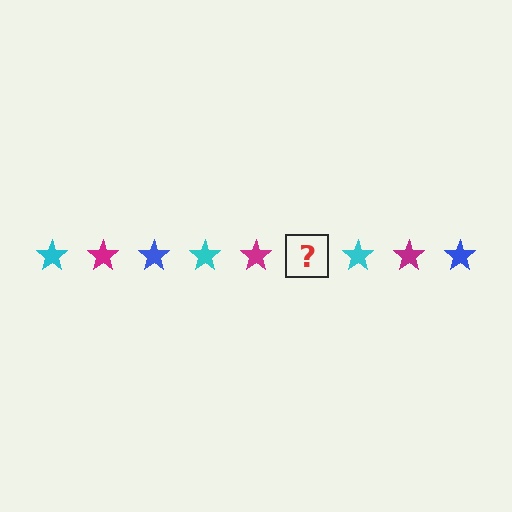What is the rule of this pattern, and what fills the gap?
The rule is that the pattern cycles through cyan, magenta, blue stars. The gap should be filled with a blue star.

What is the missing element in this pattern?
The missing element is a blue star.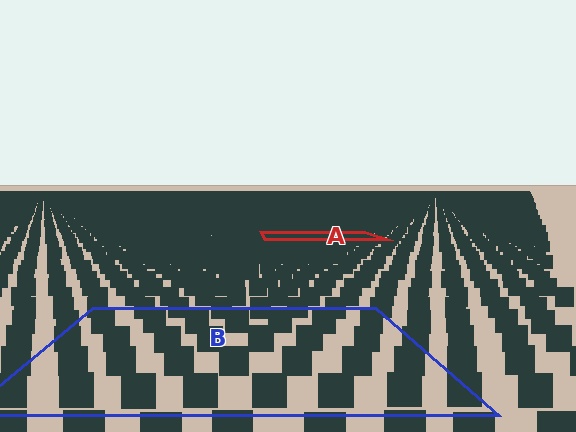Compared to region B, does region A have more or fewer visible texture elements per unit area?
Region A has more texture elements per unit area — they are packed more densely because it is farther away.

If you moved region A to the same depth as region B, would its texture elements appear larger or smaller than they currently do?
They would appear larger. At a closer depth, the same texture elements are projected at a bigger on-screen size.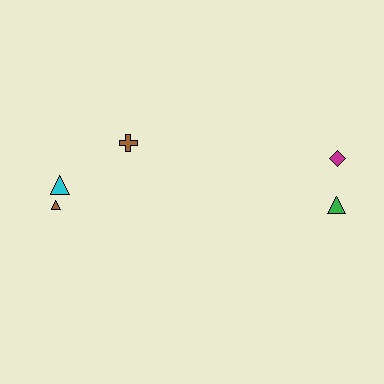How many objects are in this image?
There are 5 objects.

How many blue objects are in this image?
There are no blue objects.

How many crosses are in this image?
There is 1 cross.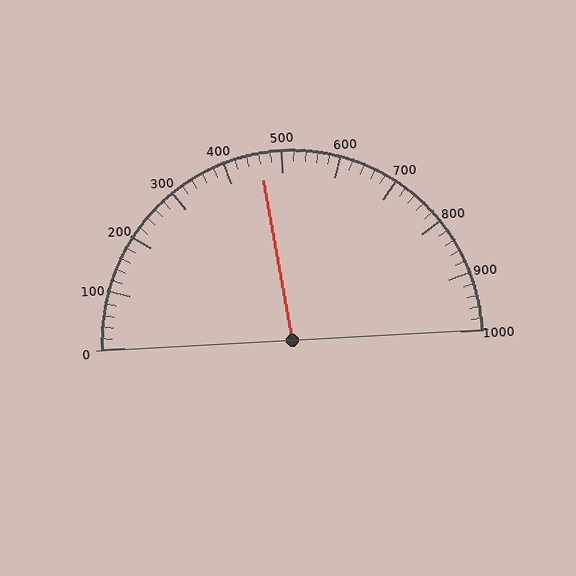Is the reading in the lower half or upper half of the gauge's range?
The reading is in the lower half of the range (0 to 1000).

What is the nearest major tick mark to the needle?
The nearest major tick mark is 500.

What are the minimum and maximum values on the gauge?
The gauge ranges from 0 to 1000.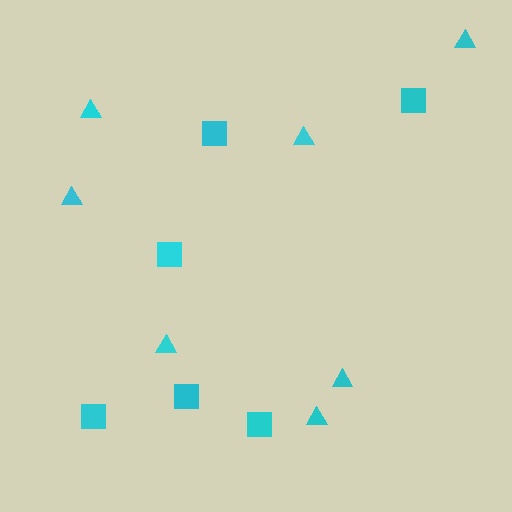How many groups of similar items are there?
There are 2 groups: one group of squares (6) and one group of triangles (7).